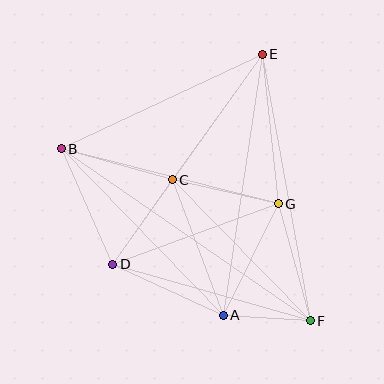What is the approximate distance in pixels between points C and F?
The distance between C and F is approximately 197 pixels.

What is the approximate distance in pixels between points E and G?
The distance between E and G is approximately 151 pixels.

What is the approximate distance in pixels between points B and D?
The distance between B and D is approximately 126 pixels.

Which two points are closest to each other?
Points A and F are closest to each other.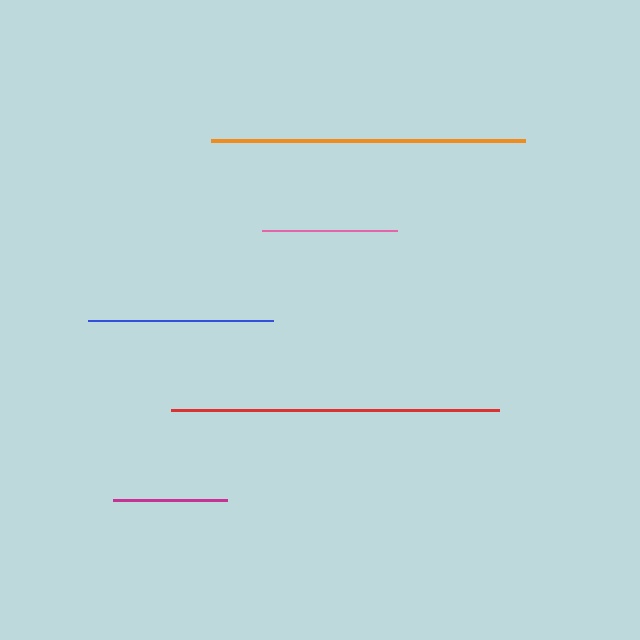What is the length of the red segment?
The red segment is approximately 328 pixels long.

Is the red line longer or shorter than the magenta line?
The red line is longer than the magenta line.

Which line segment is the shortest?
The magenta line is the shortest at approximately 114 pixels.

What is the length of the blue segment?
The blue segment is approximately 185 pixels long.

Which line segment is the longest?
The red line is the longest at approximately 328 pixels.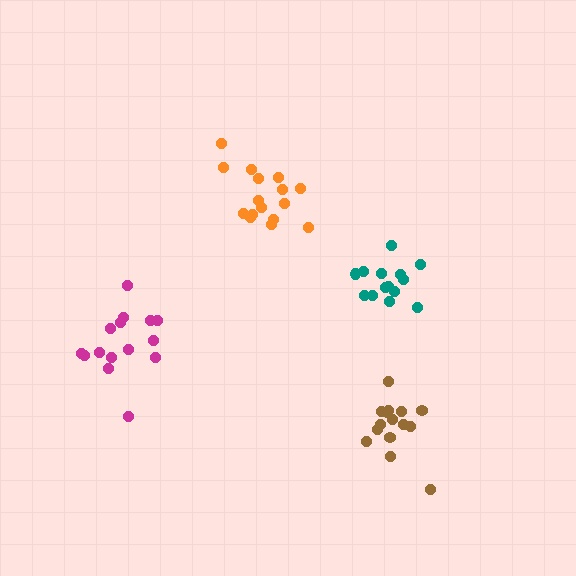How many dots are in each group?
Group 1: 16 dots, Group 2: 15 dots, Group 3: 14 dots, Group 4: 15 dots (60 total).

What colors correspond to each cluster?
The clusters are colored: orange, magenta, teal, brown.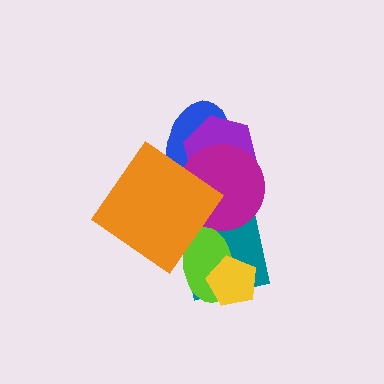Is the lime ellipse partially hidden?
Yes, it is partially covered by another shape.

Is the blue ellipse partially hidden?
Yes, it is partially covered by another shape.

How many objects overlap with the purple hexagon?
2 objects overlap with the purple hexagon.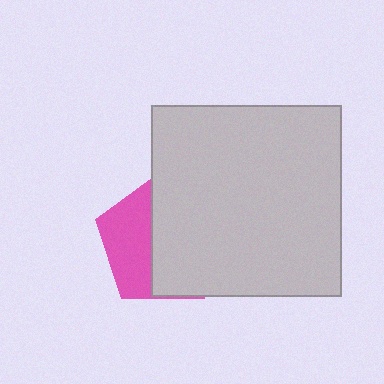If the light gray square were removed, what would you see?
You would see the complete pink pentagon.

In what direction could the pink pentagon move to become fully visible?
The pink pentagon could move left. That would shift it out from behind the light gray square entirely.